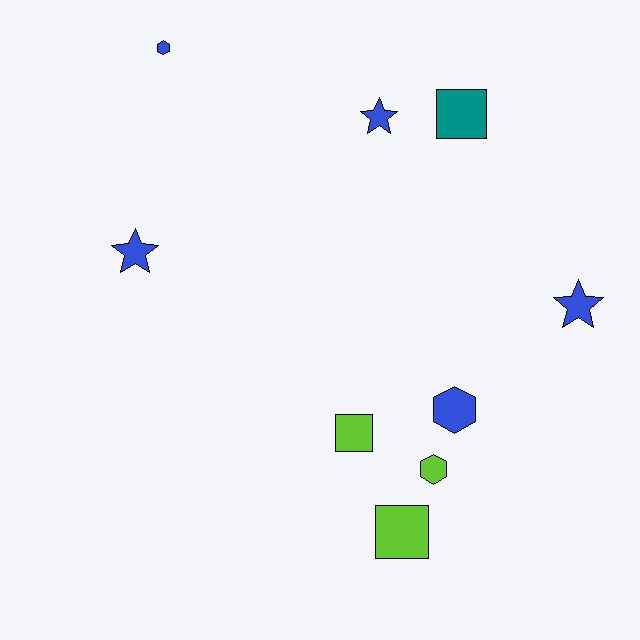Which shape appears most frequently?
Square, with 3 objects.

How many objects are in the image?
There are 9 objects.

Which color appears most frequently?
Blue, with 5 objects.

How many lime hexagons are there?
There is 1 lime hexagon.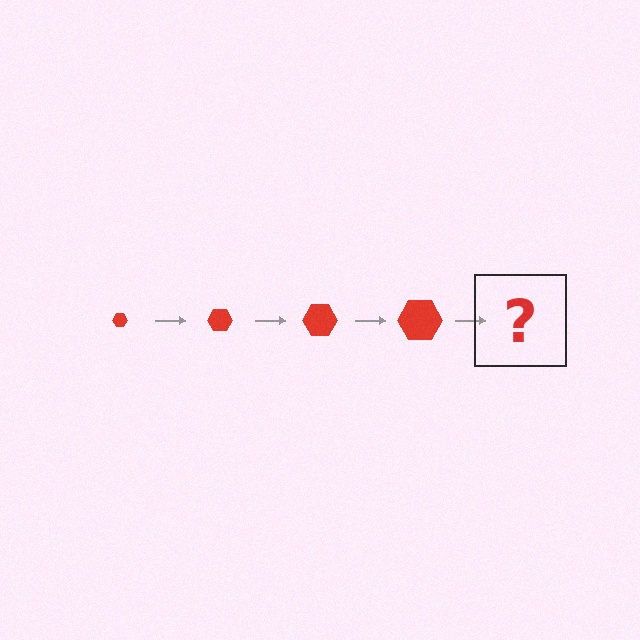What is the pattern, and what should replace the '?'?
The pattern is that the hexagon gets progressively larger each step. The '?' should be a red hexagon, larger than the previous one.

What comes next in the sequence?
The next element should be a red hexagon, larger than the previous one.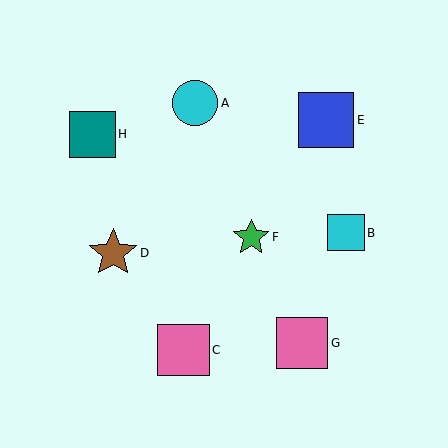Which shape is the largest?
The blue square (labeled E) is the largest.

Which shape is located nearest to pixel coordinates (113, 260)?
The brown star (labeled D) at (113, 253) is nearest to that location.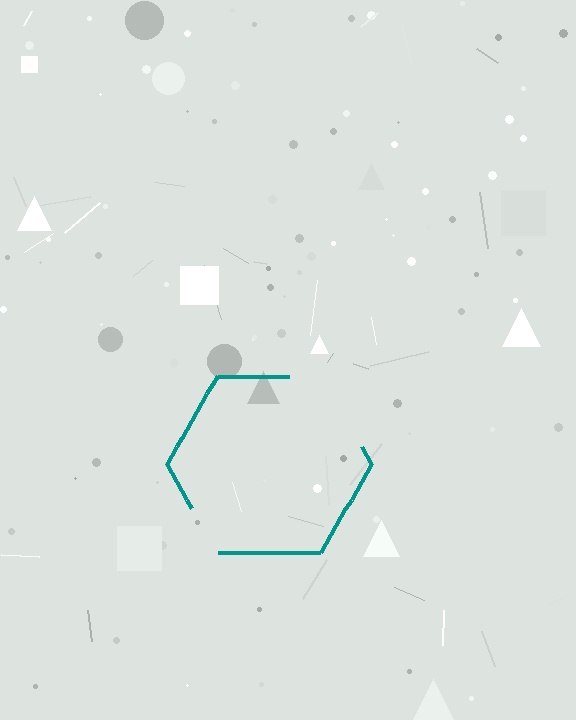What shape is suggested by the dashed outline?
The dashed outline suggests a hexagon.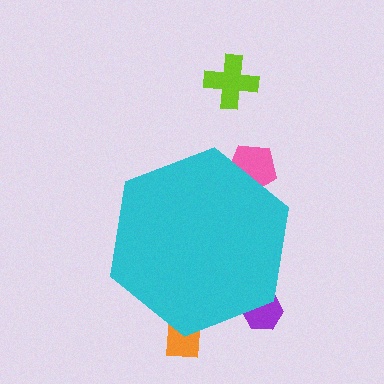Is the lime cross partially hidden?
No, the lime cross is fully visible.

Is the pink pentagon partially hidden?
Yes, the pink pentagon is partially hidden behind the cyan hexagon.